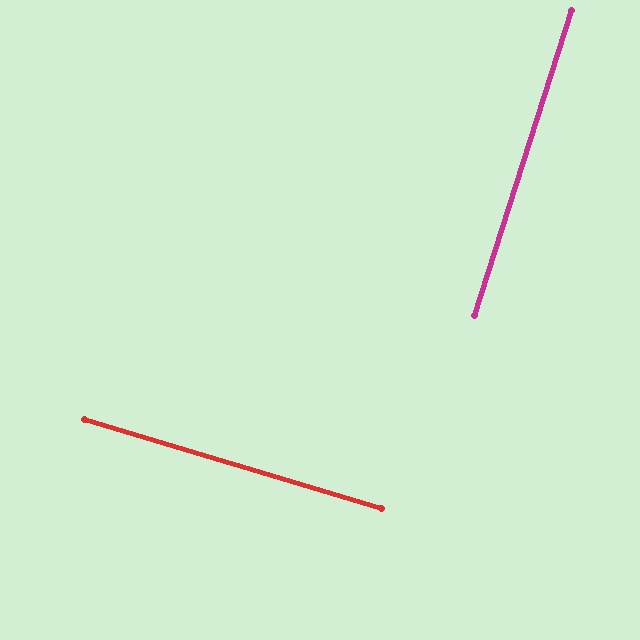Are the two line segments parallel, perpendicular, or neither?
Perpendicular — they meet at approximately 89°.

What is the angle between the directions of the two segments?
Approximately 89 degrees.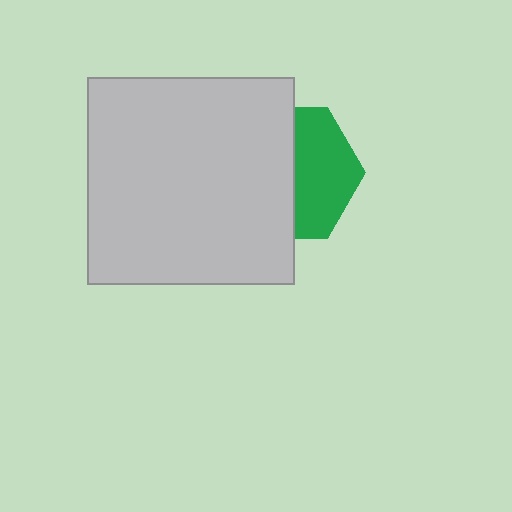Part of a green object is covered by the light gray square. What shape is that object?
It is a hexagon.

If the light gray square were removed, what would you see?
You would see the complete green hexagon.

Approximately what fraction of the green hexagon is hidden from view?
Roughly 55% of the green hexagon is hidden behind the light gray square.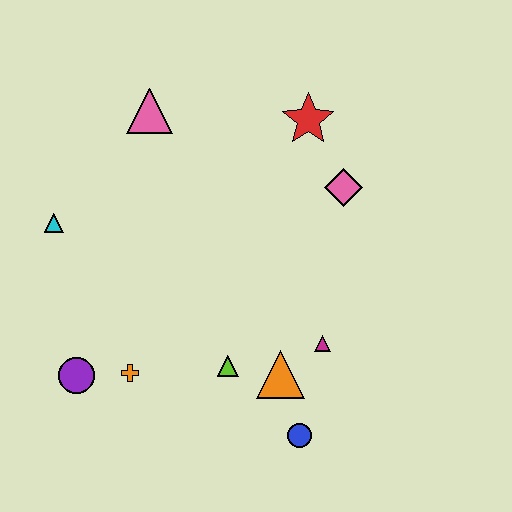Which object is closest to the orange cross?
The purple circle is closest to the orange cross.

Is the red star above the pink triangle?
No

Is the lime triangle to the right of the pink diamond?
No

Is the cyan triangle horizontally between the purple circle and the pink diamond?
No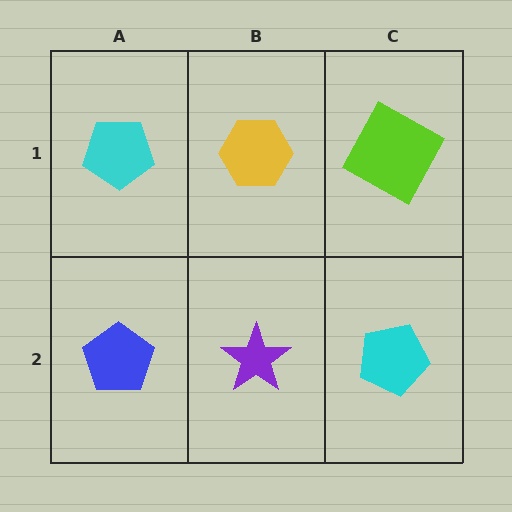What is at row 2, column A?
A blue pentagon.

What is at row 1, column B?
A yellow hexagon.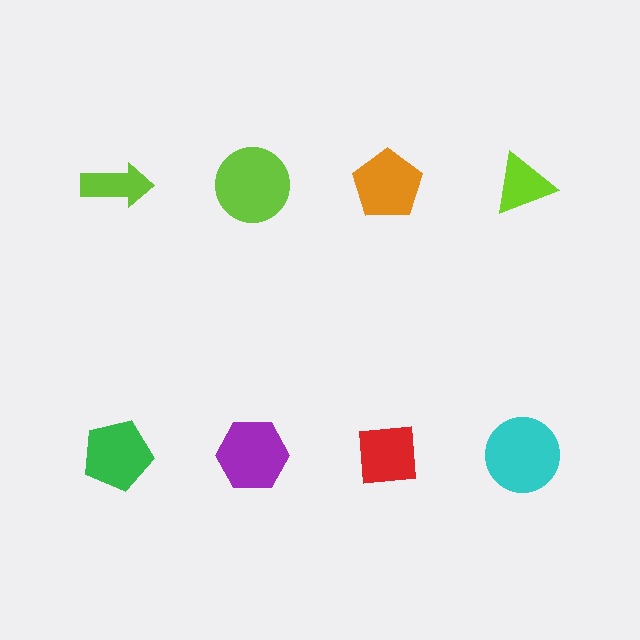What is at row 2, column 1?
A green pentagon.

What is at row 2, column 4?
A cyan circle.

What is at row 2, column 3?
A red square.